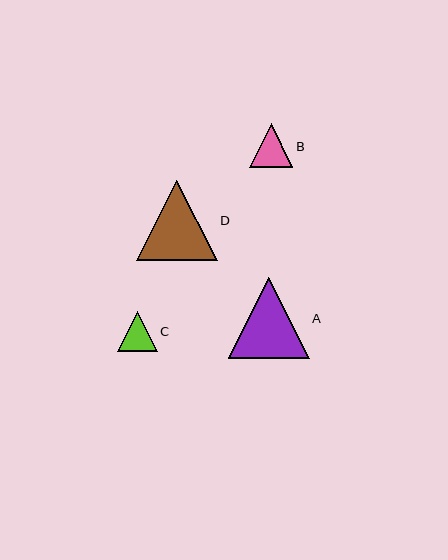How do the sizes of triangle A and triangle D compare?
Triangle A and triangle D are approximately the same size.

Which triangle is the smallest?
Triangle C is the smallest with a size of approximately 40 pixels.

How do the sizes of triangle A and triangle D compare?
Triangle A and triangle D are approximately the same size.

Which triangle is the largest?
Triangle A is the largest with a size of approximately 80 pixels.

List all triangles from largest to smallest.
From largest to smallest: A, D, B, C.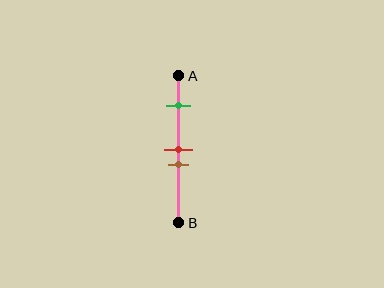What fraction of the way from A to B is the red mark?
The red mark is approximately 50% (0.5) of the way from A to B.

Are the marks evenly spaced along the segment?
No, the marks are not evenly spaced.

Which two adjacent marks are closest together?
The red and brown marks are the closest adjacent pair.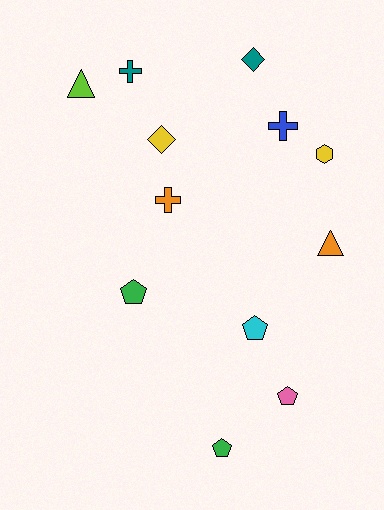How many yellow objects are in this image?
There are 2 yellow objects.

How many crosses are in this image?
There are 3 crosses.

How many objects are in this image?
There are 12 objects.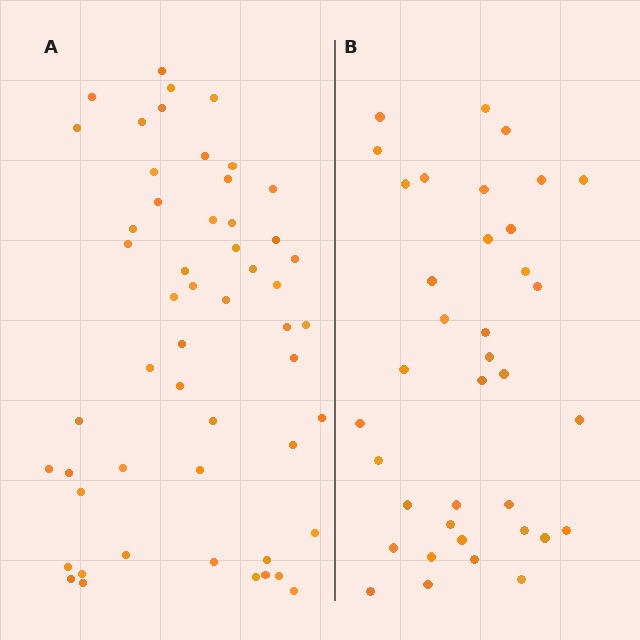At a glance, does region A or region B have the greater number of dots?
Region A (the left region) has more dots.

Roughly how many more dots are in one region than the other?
Region A has approximately 15 more dots than region B.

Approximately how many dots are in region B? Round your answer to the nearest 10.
About 40 dots. (The exact count is 37, which rounds to 40.)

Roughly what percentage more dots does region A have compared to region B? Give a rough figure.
About 45% more.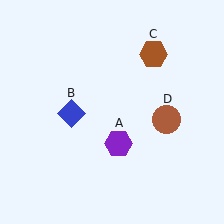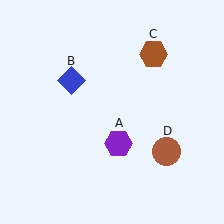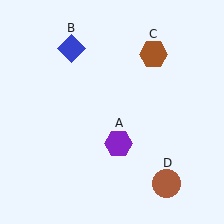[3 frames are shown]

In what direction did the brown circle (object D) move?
The brown circle (object D) moved down.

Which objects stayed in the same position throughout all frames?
Purple hexagon (object A) and brown hexagon (object C) remained stationary.